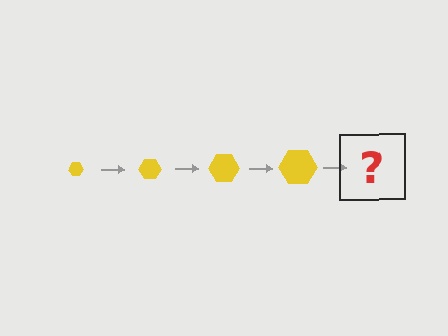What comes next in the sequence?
The next element should be a yellow hexagon, larger than the previous one.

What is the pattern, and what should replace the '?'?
The pattern is that the hexagon gets progressively larger each step. The '?' should be a yellow hexagon, larger than the previous one.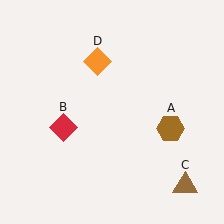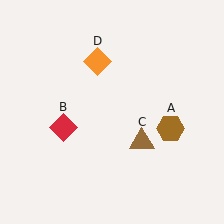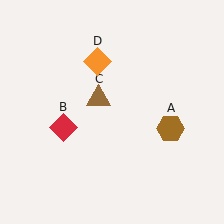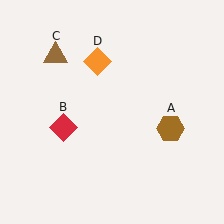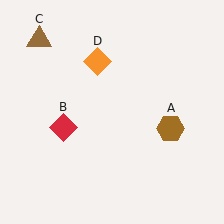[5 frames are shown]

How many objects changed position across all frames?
1 object changed position: brown triangle (object C).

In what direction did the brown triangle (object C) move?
The brown triangle (object C) moved up and to the left.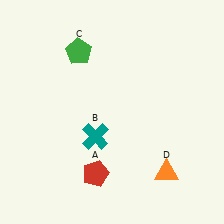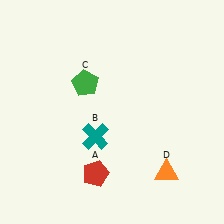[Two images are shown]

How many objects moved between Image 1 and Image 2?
1 object moved between the two images.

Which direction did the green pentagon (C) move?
The green pentagon (C) moved down.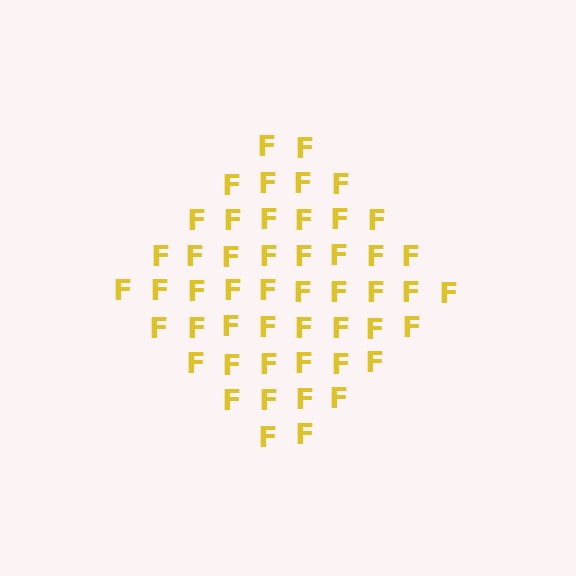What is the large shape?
The large shape is a diamond.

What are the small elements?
The small elements are letter F's.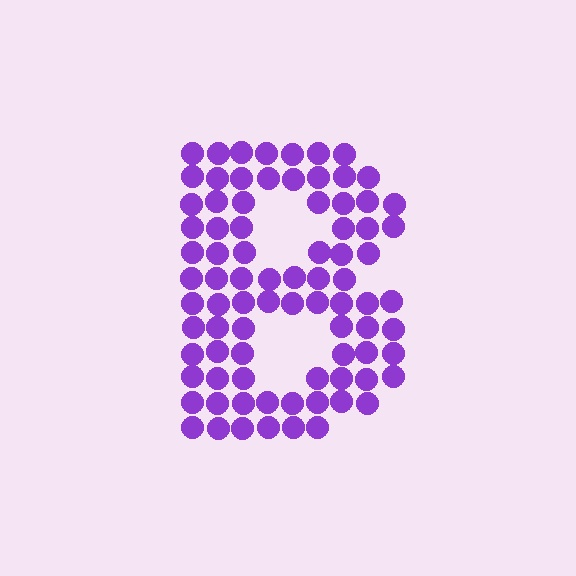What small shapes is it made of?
It is made of small circles.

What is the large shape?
The large shape is the letter B.